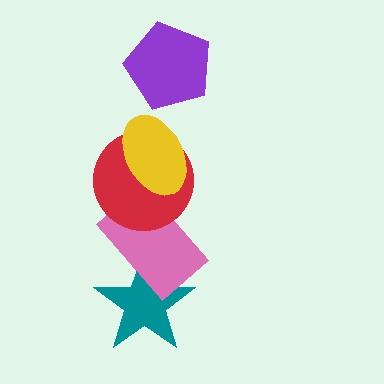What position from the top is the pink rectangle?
The pink rectangle is 4th from the top.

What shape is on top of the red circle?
The yellow ellipse is on top of the red circle.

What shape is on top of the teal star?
The pink rectangle is on top of the teal star.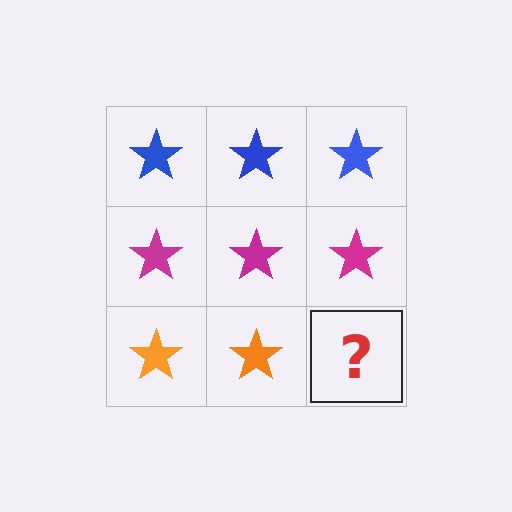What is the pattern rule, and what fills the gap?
The rule is that each row has a consistent color. The gap should be filled with an orange star.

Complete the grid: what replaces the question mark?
The question mark should be replaced with an orange star.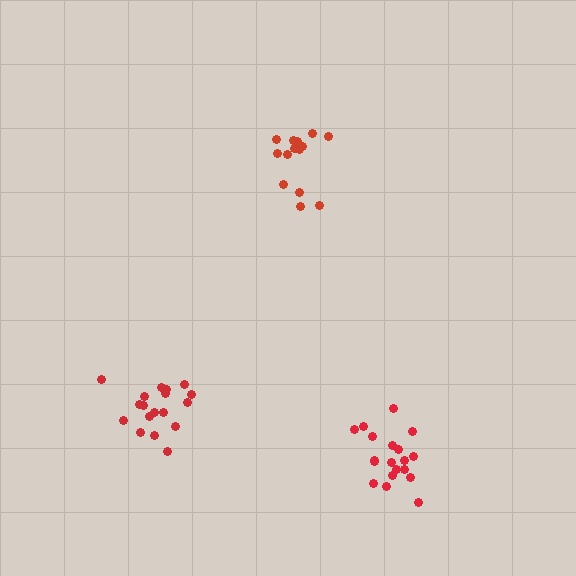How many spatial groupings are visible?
There are 3 spatial groupings.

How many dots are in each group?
Group 1: 18 dots, Group 2: 20 dots, Group 3: 15 dots (53 total).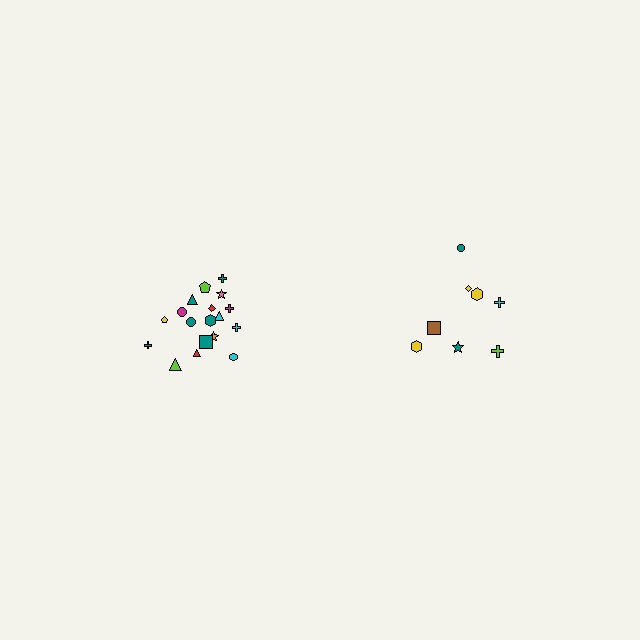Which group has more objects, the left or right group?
The left group.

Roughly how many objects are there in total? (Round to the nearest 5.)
Roughly 25 objects in total.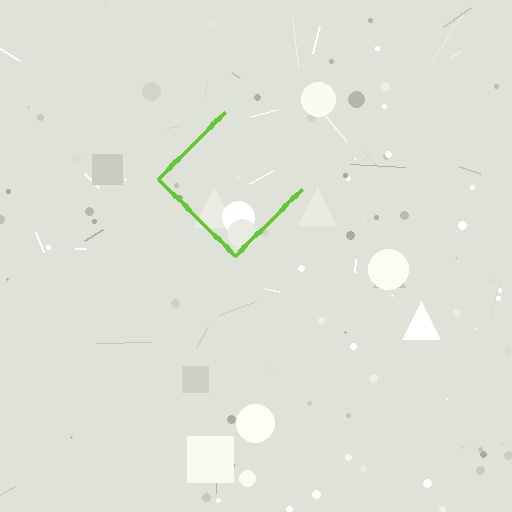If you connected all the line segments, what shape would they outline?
They would outline a diamond.